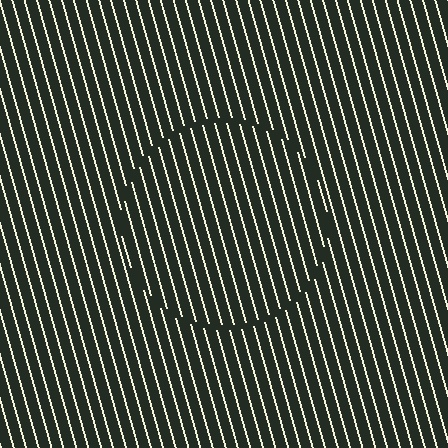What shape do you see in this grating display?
An illusory circle. The interior of the shape contains the same grating, shifted by half a period — the contour is defined by the phase discontinuity where line-ends from the inner and outer gratings abut.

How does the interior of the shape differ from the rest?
The interior of the shape contains the same grating, shifted by half a period — the contour is defined by the phase discontinuity where line-ends from the inner and outer gratings abut.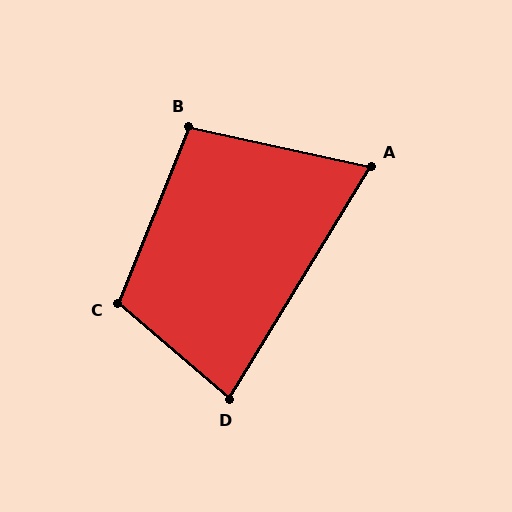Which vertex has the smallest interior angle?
A, at approximately 71 degrees.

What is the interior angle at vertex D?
Approximately 81 degrees (acute).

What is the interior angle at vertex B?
Approximately 99 degrees (obtuse).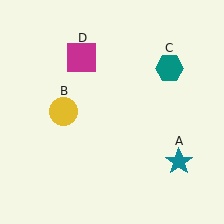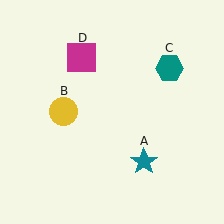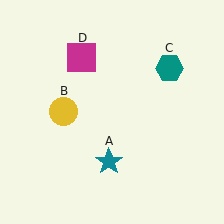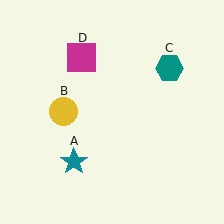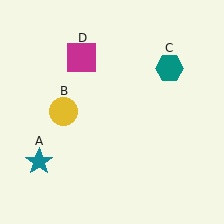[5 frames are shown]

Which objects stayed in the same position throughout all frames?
Yellow circle (object B) and teal hexagon (object C) and magenta square (object D) remained stationary.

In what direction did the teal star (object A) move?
The teal star (object A) moved left.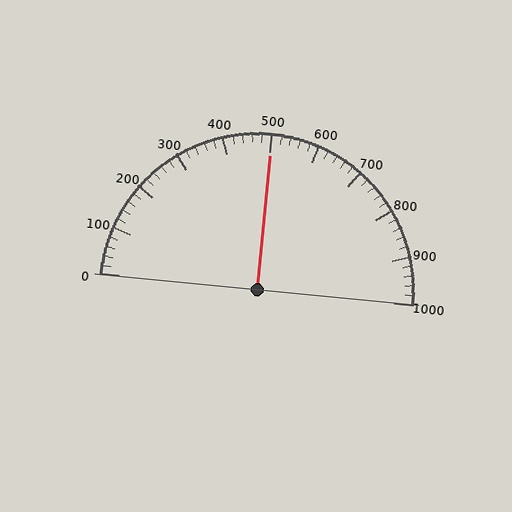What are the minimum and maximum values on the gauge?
The gauge ranges from 0 to 1000.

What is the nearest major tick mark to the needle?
The nearest major tick mark is 500.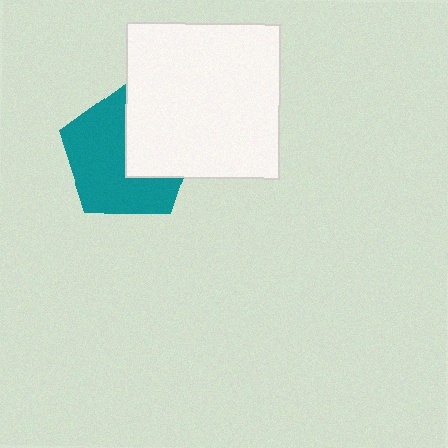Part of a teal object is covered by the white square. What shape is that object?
It is a pentagon.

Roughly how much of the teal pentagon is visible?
About half of it is visible (roughly 60%).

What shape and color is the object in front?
The object in front is a white square.